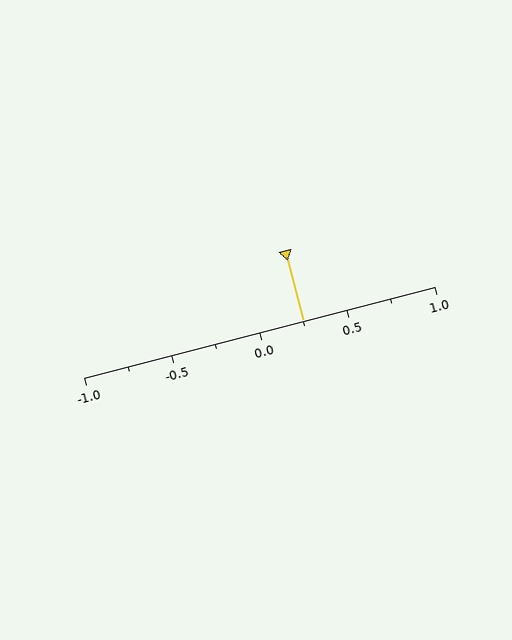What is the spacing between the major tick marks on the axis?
The major ticks are spaced 0.5 apart.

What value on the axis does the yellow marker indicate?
The marker indicates approximately 0.25.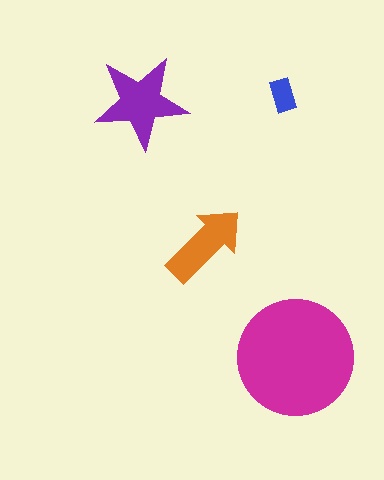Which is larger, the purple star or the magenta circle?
The magenta circle.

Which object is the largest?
The magenta circle.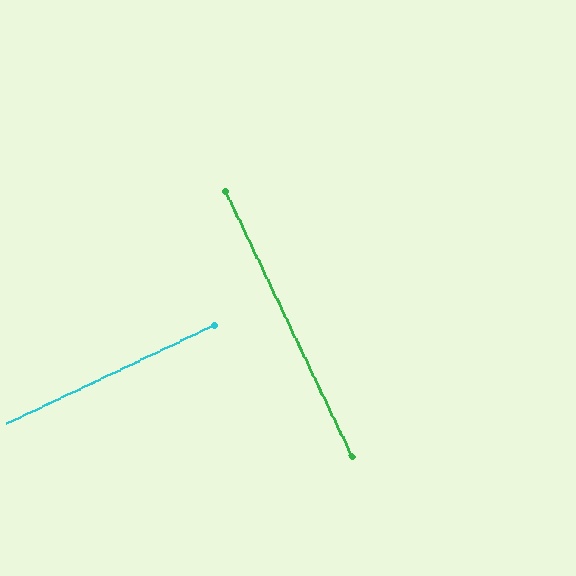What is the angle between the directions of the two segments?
Approximately 90 degrees.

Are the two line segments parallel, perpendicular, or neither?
Perpendicular — they meet at approximately 90°.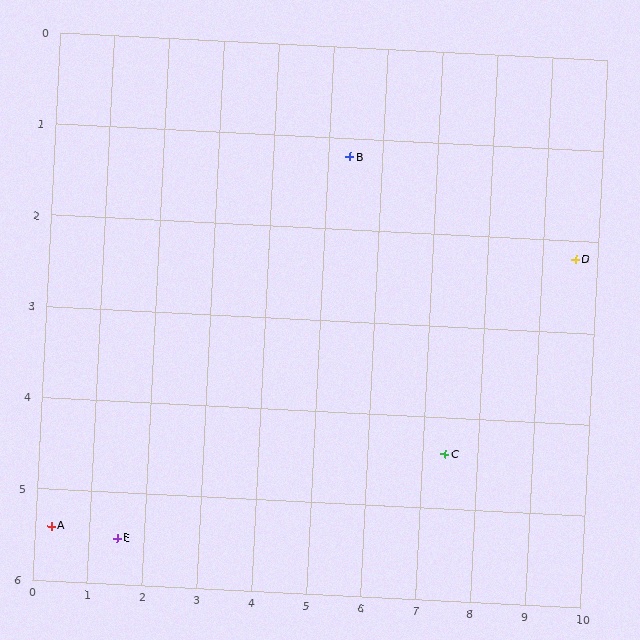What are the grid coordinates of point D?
Point D is at approximately (9.6, 2.2).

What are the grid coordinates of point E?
Point E is at approximately (1.5, 5.5).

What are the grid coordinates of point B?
Point B is at approximately (5.4, 1.2).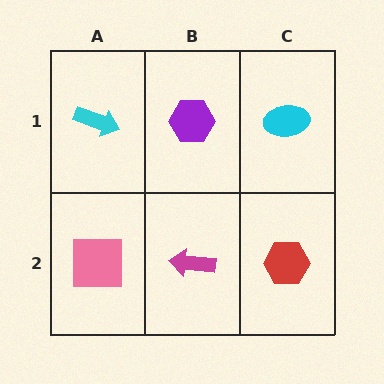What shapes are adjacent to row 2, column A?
A cyan arrow (row 1, column A), a magenta arrow (row 2, column B).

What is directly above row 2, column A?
A cyan arrow.